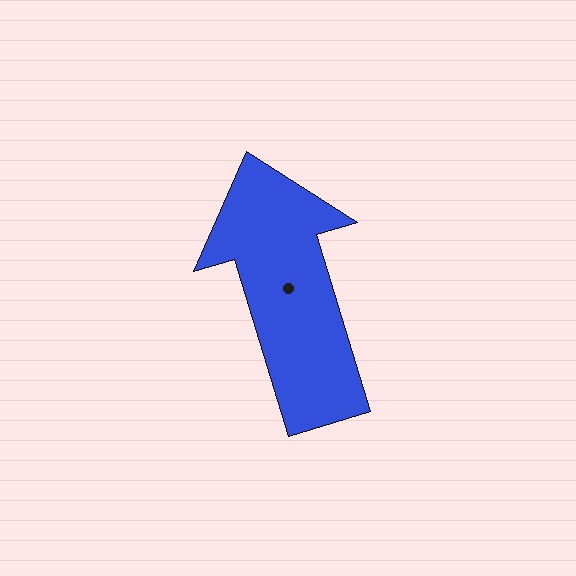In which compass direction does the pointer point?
North.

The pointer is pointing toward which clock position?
Roughly 11 o'clock.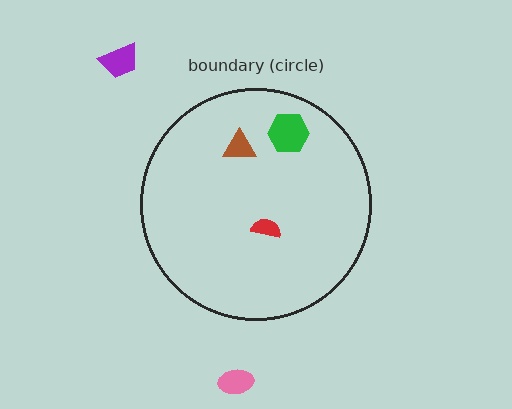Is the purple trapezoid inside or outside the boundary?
Outside.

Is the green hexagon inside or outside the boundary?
Inside.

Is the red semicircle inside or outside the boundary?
Inside.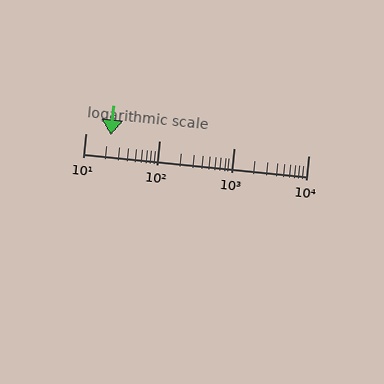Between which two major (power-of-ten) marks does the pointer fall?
The pointer is between 10 and 100.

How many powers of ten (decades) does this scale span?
The scale spans 3 decades, from 10 to 10000.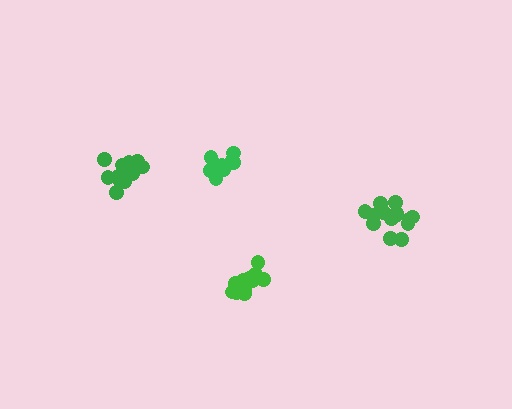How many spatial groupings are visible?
There are 4 spatial groupings.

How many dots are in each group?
Group 1: 9 dots, Group 2: 15 dots, Group 3: 15 dots, Group 4: 14 dots (53 total).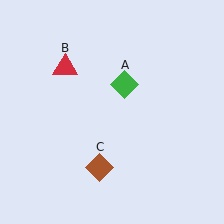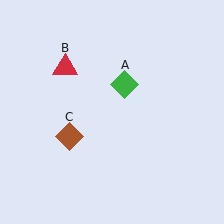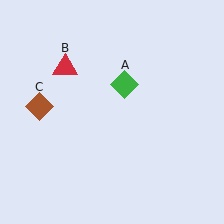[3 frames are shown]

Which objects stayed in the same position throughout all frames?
Green diamond (object A) and red triangle (object B) remained stationary.